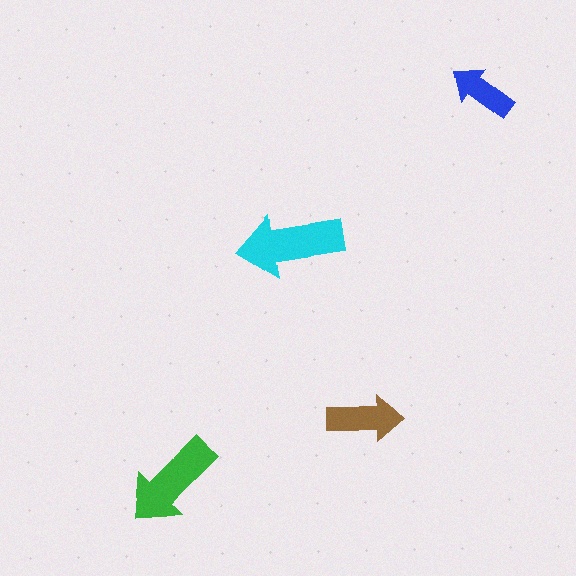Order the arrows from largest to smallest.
the cyan one, the green one, the brown one, the blue one.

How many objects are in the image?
There are 4 objects in the image.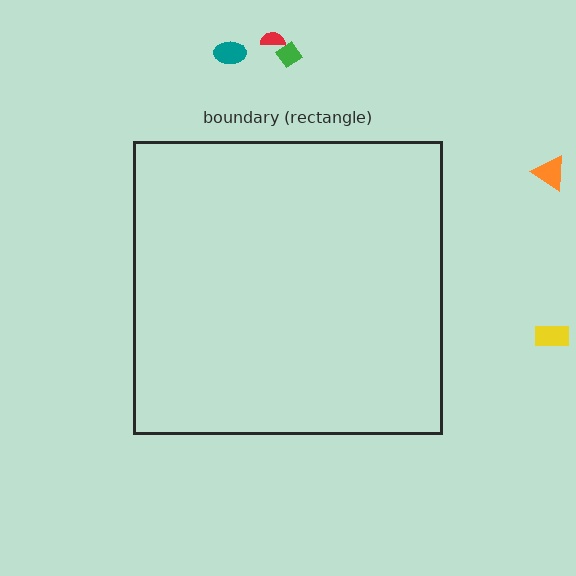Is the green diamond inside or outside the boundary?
Outside.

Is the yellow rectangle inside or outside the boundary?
Outside.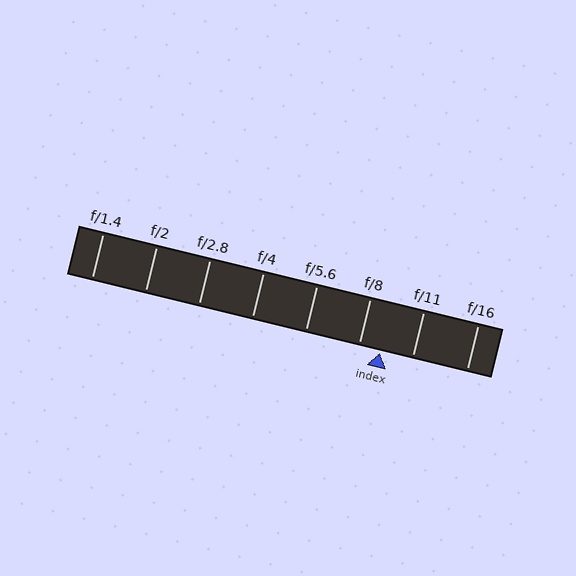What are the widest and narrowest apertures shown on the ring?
The widest aperture shown is f/1.4 and the narrowest is f/16.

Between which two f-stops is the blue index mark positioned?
The index mark is between f/8 and f/11.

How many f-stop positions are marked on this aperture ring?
There are 8 f-stop positions marked.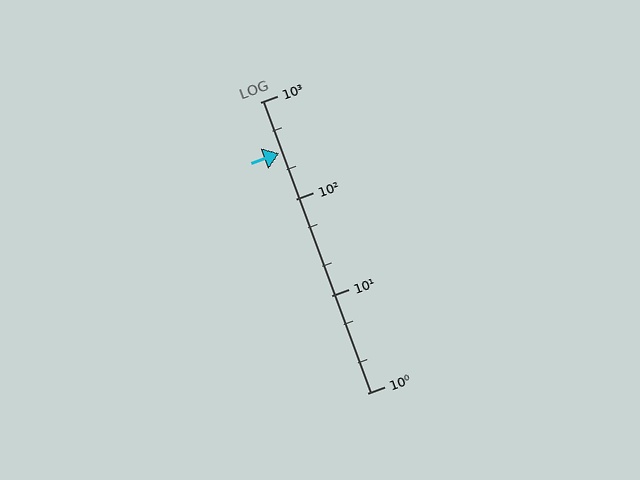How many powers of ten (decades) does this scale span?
The scale spans 3 decades, from 1 to 1000.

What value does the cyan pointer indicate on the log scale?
The pointer indicates approximately 300.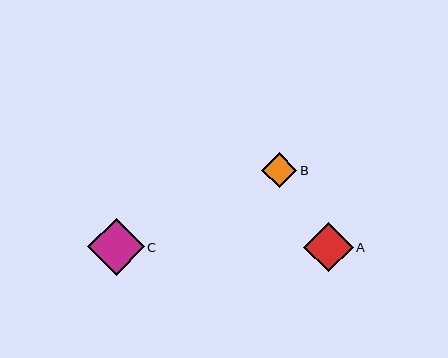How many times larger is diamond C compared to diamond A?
Diamond C is approximately 1.1 times the size of diamond A.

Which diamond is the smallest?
Diamond B is the smallest with a size of approximately 35 pixels.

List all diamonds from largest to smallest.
From largest to smallest: C, A, B.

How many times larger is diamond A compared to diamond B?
Diamond A is approximately 1.4 times the size of diamond B.